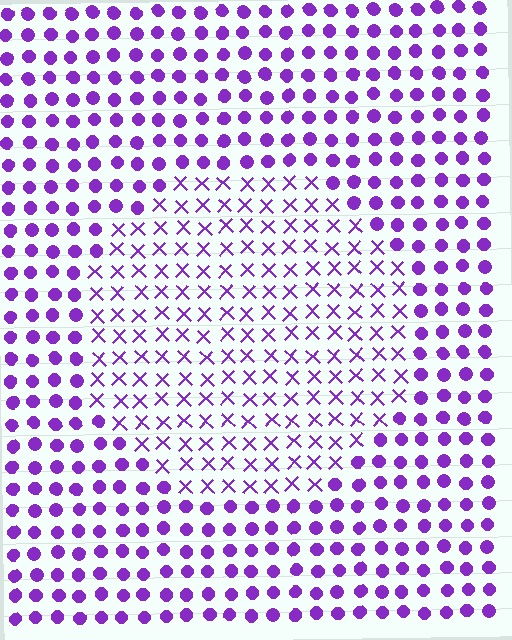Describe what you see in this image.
The image is filled with small purple elements arranged in a uniform grid. A circle-shaped region contains X marks, while the surrounding area contains circles. The boundary is defined purely by the change in element shape.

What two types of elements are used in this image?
The image uses X marks inside the circle region and circles outside it.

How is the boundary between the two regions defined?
The boundary is defined by a change in element shape: X marks inside vs. circles outside. All elements share the same color and spacing.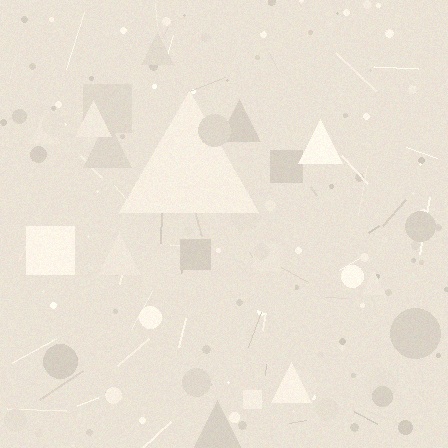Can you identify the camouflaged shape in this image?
The camouflaged shape is a triangle.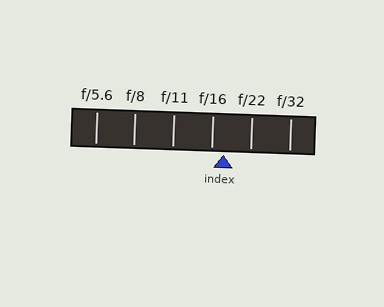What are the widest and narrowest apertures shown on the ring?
The widest aperture shown is f/5.6 and the narrowest is f/32.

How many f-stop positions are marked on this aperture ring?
There are 6 f-stop positions marked.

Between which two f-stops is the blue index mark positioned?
The index mark is between f/16 and f/22.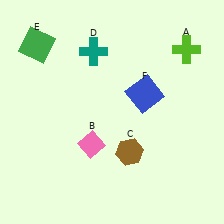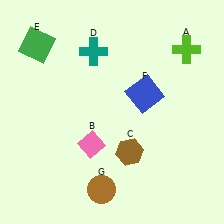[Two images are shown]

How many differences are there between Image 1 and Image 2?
There is 1 difference between the two images.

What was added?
A brown circle (G) was added in Image 2.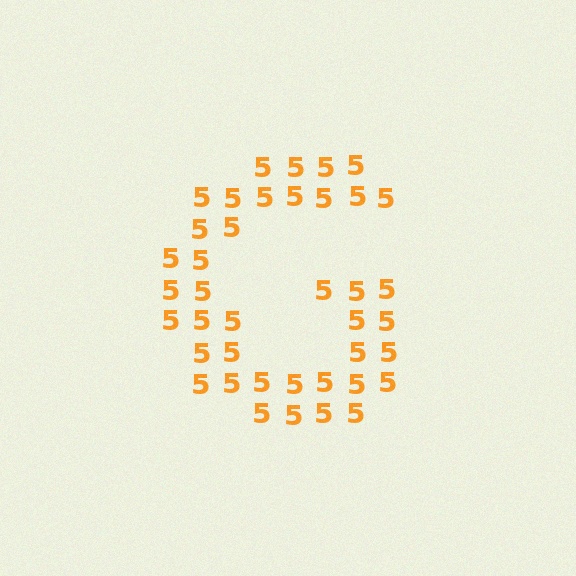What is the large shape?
The large shape is the letter G.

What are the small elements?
The small elements are digit 5's.